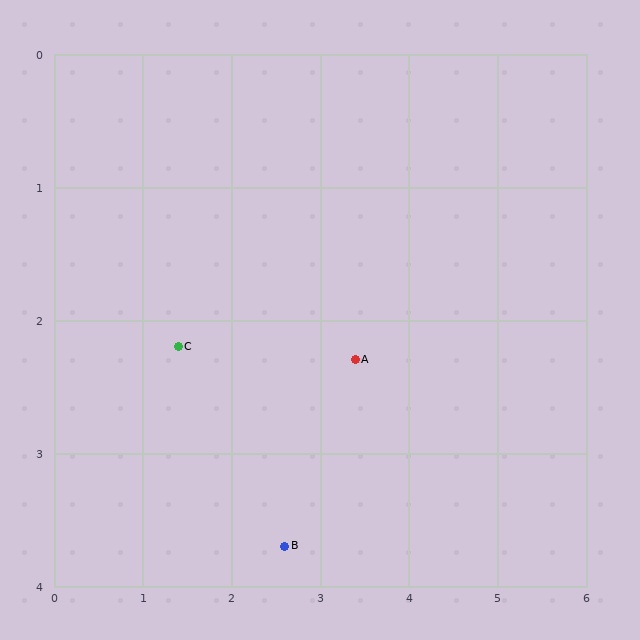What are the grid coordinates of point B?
Point B is at approximately (2.6, 3.7).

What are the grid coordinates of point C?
Point C is at approximately (1.4, 2.2).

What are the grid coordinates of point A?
Point A is at approximately (3.4, 2.3).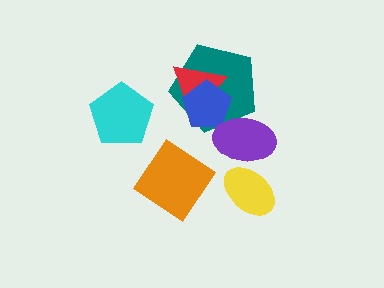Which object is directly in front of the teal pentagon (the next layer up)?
The red triangle is directly in front of the teal pentagon.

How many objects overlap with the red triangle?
2 objects overlap with the red triangle.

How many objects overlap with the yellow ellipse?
1 object overlaps with the yellow ellipse.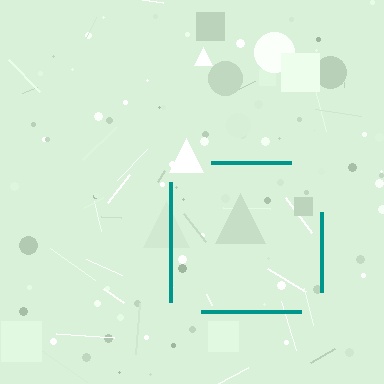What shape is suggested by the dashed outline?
The dashed outline suggests a square.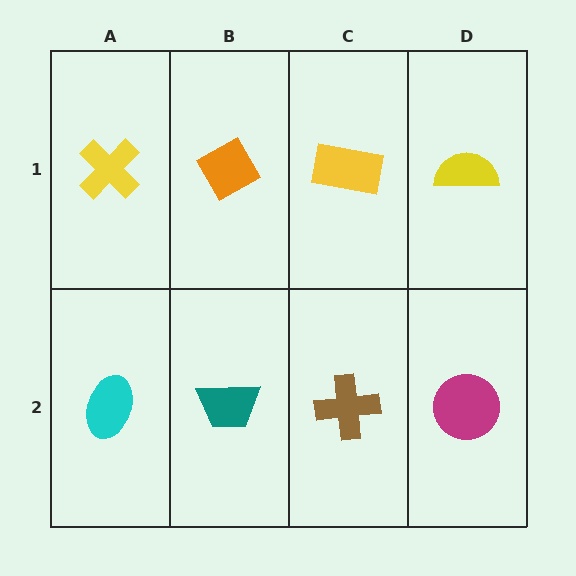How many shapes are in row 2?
4 shapes.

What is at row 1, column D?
A yellow semicircle.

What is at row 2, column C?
A brown cross.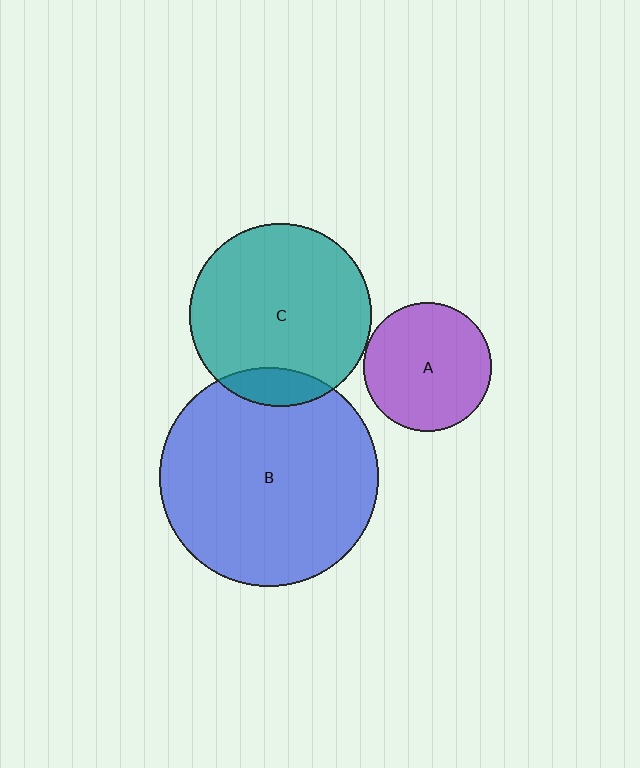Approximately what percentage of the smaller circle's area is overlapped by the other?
Approximately 10%.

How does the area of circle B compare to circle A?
Approximately 2.9 times.